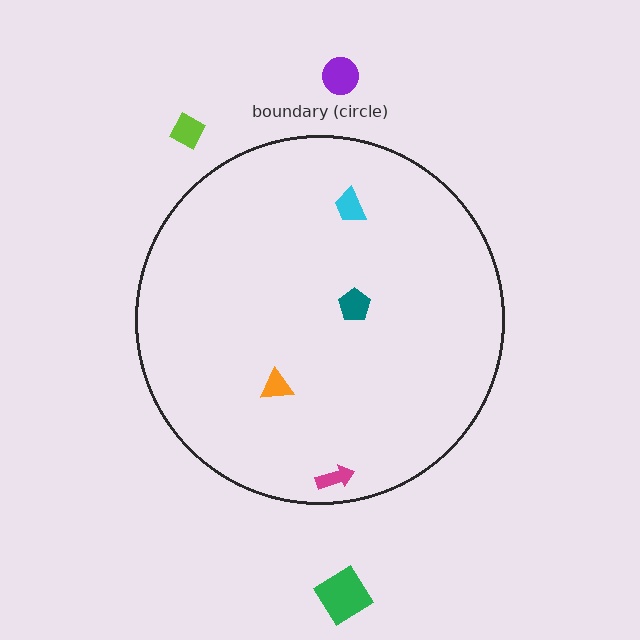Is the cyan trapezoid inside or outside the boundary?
Inside.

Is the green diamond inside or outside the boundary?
Outside.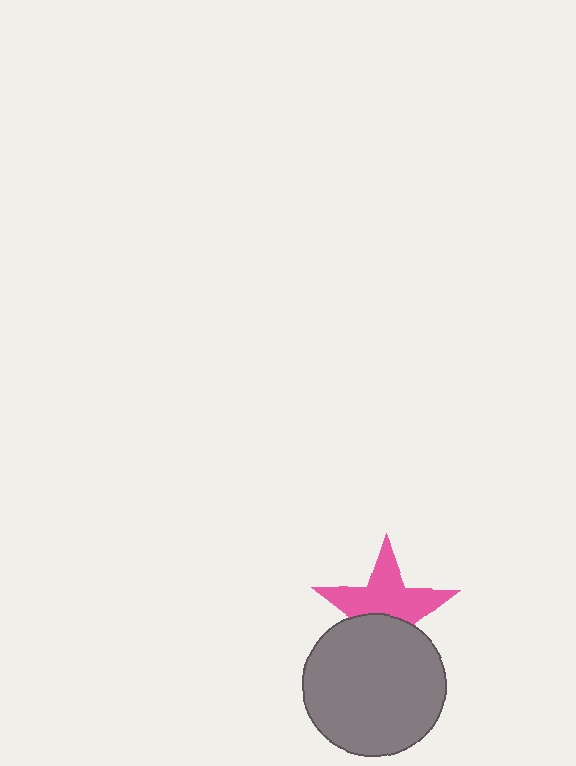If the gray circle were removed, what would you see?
You would see the complete pink star.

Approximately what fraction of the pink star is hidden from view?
Roughly 41% of the pink star is hidden behind the gray circle.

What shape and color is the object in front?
The object in front is a gray circle.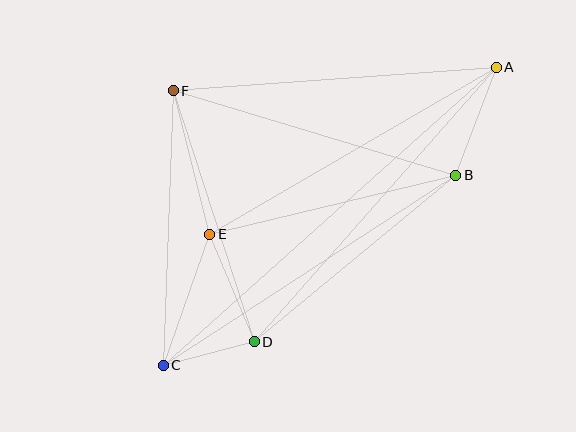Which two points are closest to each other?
Points C and D are closest to each other.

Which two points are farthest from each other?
Points A and C are farthest from each other.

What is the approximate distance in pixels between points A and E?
The distance between A and E is approximately 332 pixels.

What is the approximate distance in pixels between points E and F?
The distance between E and F is approximately 148 pixels.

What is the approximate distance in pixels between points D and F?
The distance between D and F is approximately 264 pixels.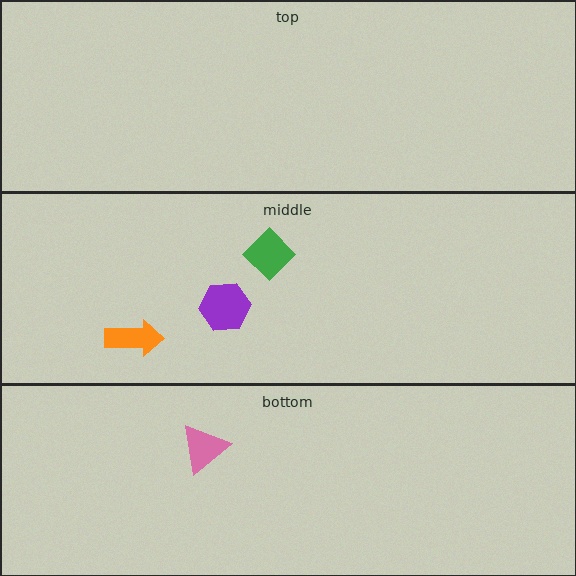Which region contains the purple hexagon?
The middle region.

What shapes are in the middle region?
The green diamond, the orange arrow, the purple hexagon.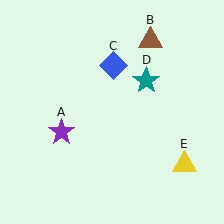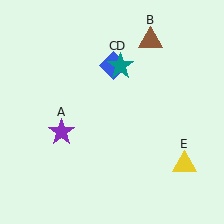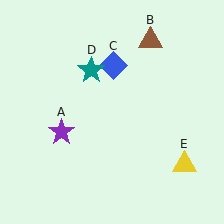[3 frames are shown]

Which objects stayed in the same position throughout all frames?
Purple star (object A) and brown triangle (object B) and blue diamond (object C) and yellow triangle (object E) remained stationary.